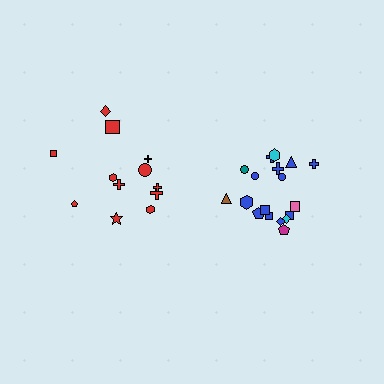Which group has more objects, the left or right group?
The right group.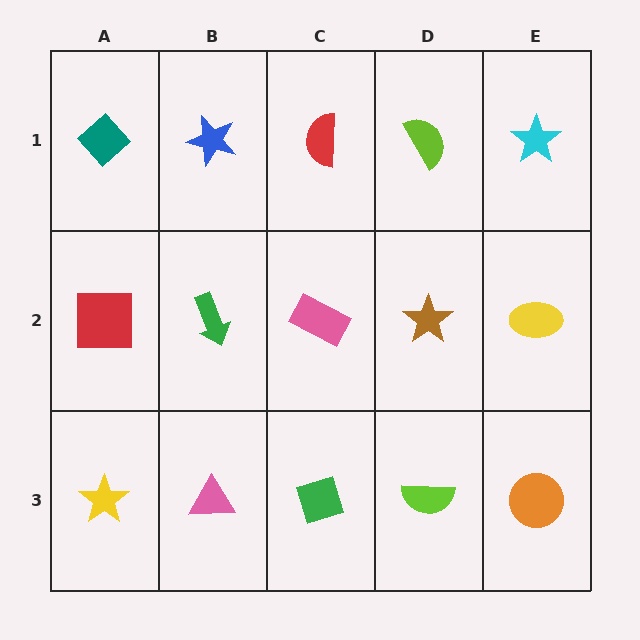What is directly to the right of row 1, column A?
A blue star.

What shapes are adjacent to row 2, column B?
A blue star (row 1, column B), a pink triangle (row 3, column B), a red square (row 2, column A), a pink rectangle (row 2, column C).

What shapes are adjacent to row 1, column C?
A pink rectangle (row 2, column C), a blue star (row 1, column B), a lime semicircle (row 1, column D).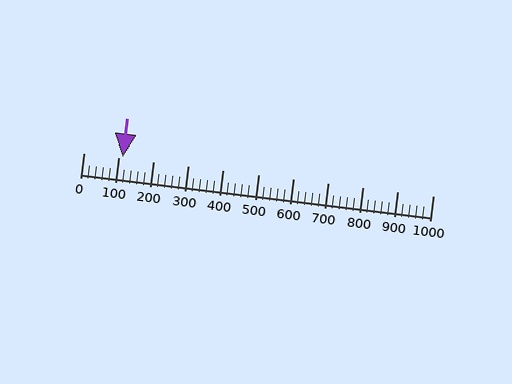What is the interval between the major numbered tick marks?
The major tick marks are spaced 100 units apart.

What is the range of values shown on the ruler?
The ruler shows values from 0 to 1000.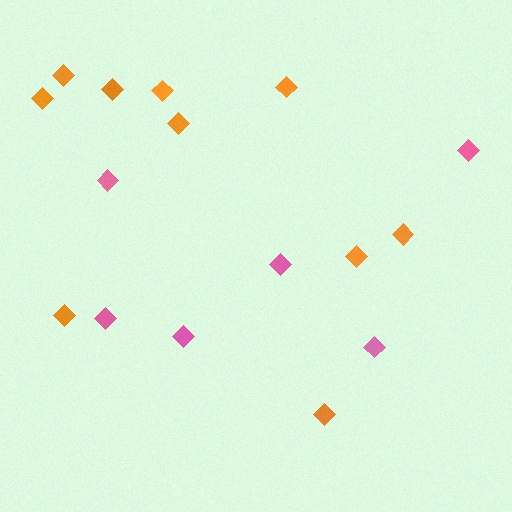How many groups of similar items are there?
There are 2 groups: one group of orange diamonds (10) and one group of pink diamonds (6).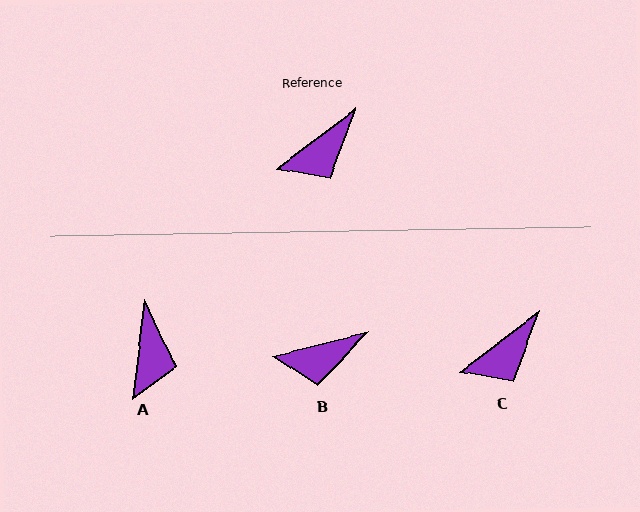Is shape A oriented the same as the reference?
No, it is off by about 46 degrees.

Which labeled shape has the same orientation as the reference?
C.